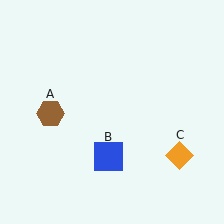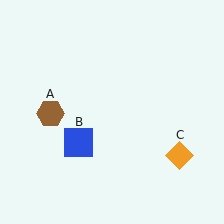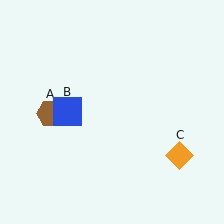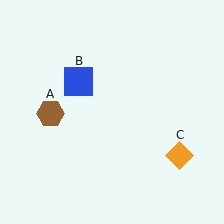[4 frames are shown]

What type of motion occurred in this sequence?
The blue square (object B) rotated clockwise around the center of the scene.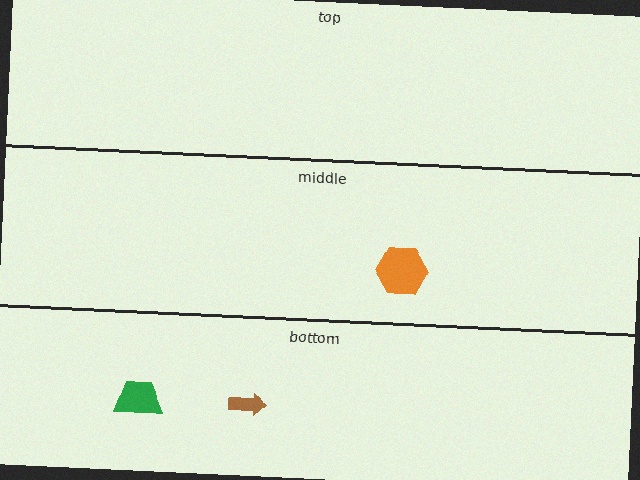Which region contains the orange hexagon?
The middle region.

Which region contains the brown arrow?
The bottom region.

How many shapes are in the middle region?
1.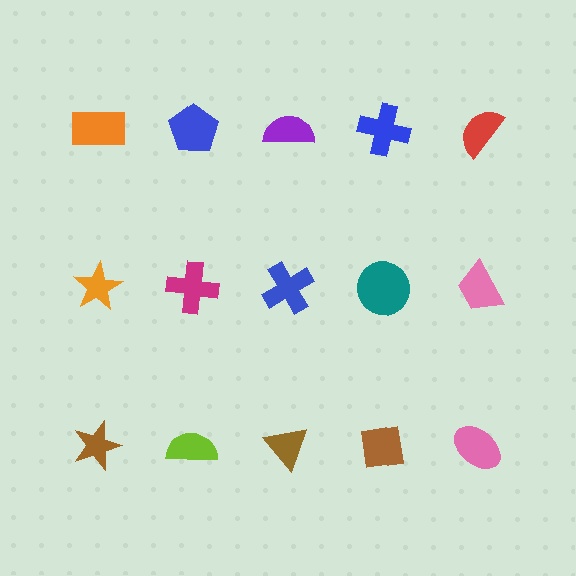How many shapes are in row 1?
5 shapes.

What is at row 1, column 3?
A purple semicircle.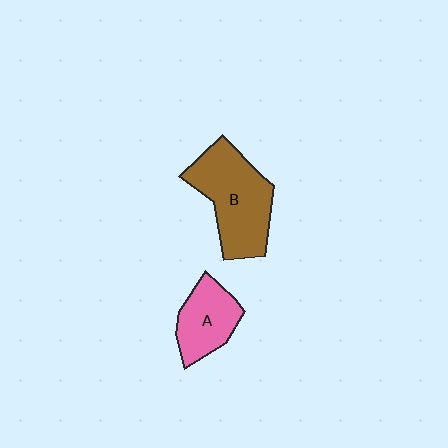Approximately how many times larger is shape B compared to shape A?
Approximately 1.7 times.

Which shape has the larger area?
Shape B (brown).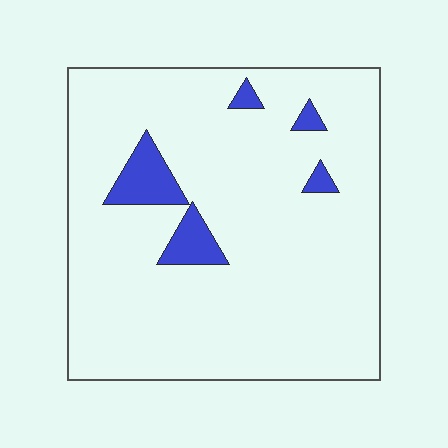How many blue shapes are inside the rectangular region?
5.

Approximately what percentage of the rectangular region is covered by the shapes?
Approximately 10%.